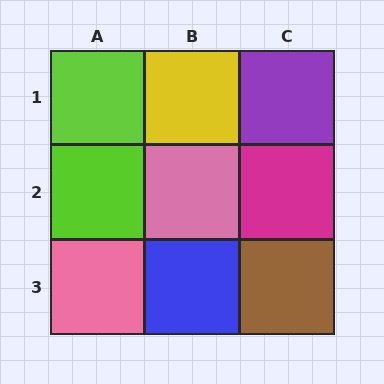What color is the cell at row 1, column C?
Purple.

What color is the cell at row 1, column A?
Lime.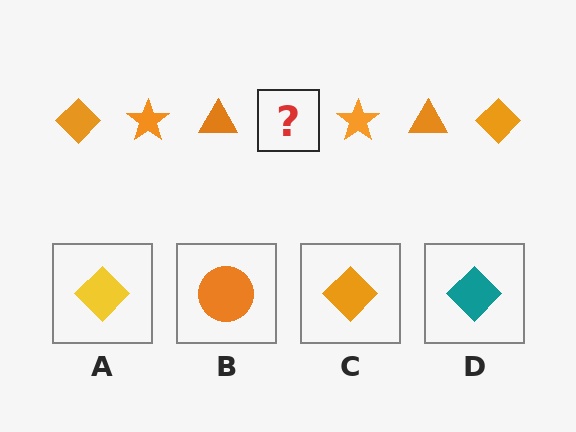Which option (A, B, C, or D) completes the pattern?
C.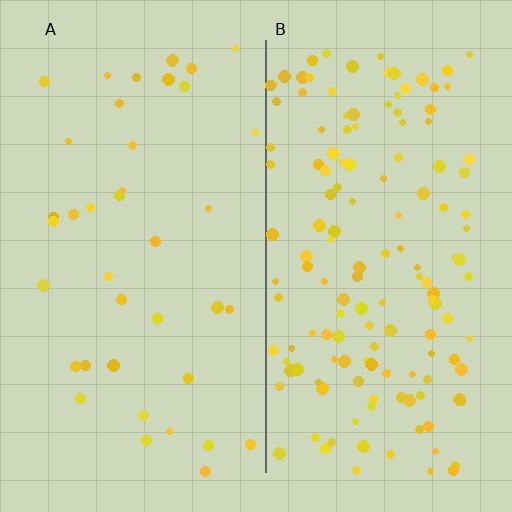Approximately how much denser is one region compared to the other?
Approximately 3.7× — region B over region A.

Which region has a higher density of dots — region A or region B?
B (the right).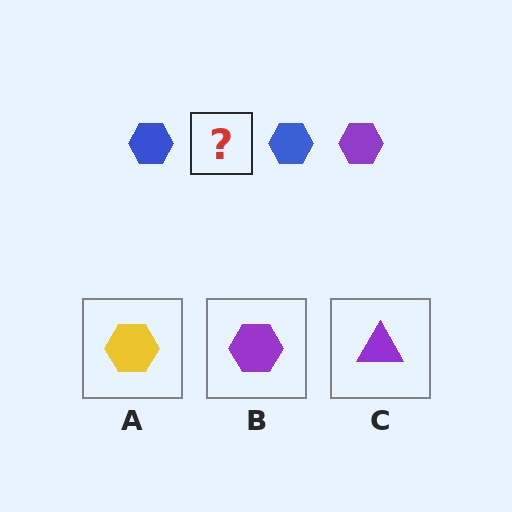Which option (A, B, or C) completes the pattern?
B.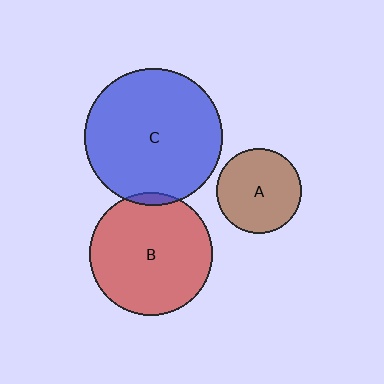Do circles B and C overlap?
Yes.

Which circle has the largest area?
Circle C (blue).